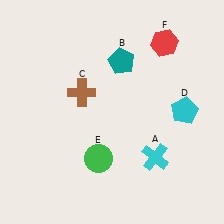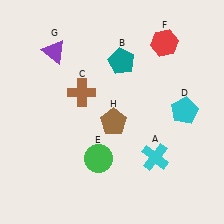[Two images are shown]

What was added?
A purple triangle (G), a brown pentagon (H) were added in Image 2.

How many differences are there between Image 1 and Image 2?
There are 2 differences between the two images.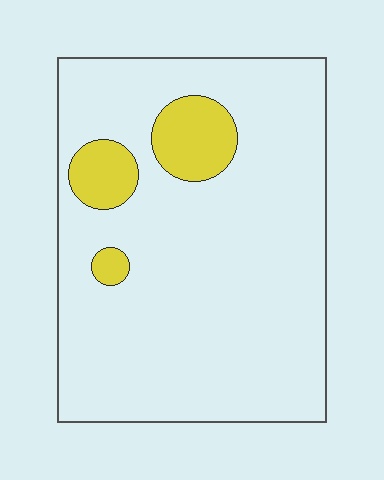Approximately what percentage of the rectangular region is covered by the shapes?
Approximately 10%.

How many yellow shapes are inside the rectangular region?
3.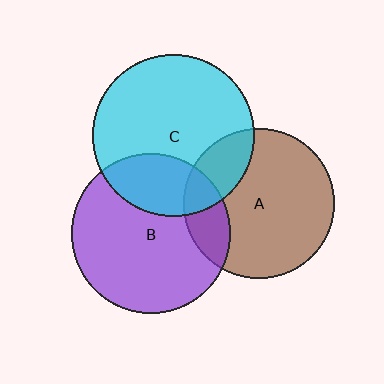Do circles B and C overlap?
Yes.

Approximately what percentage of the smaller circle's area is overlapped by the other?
Approximately 25%.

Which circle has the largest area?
Circle C (cyan).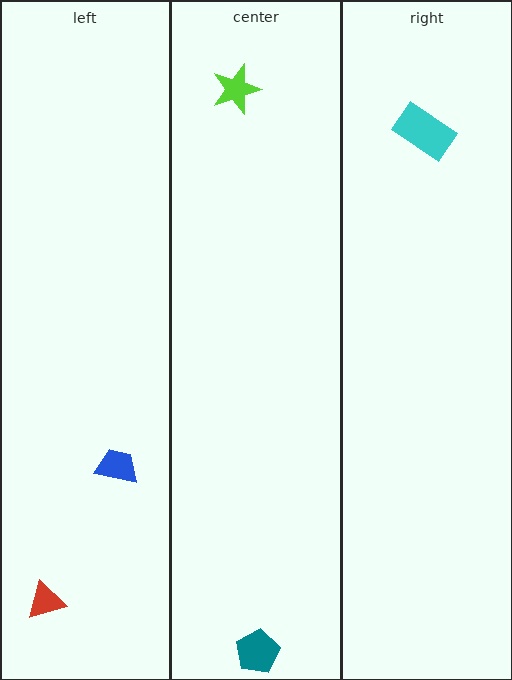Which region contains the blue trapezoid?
The left region.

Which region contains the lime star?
The center region.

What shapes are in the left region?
The red triangle, the blue trapezoid.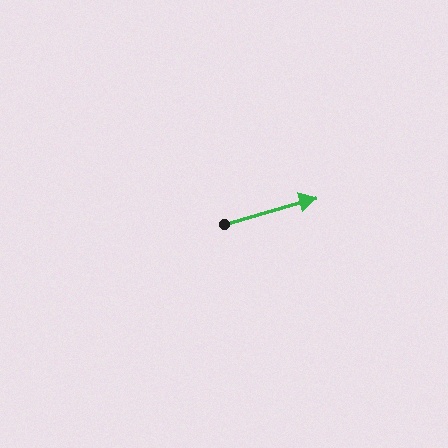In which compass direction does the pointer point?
East.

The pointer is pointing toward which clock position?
Roughly 2 o'clock.